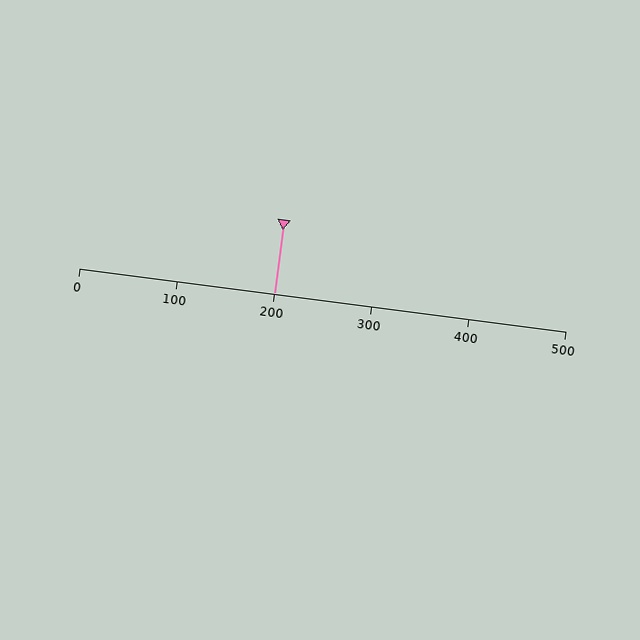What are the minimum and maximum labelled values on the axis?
The axis runs from 0 to 500.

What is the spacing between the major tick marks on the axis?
The major ticks are spaced 100 apart.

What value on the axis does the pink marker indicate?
The marker indicates approximately 200.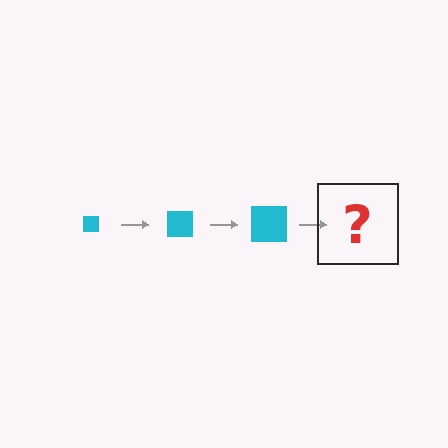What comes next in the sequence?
The next element should be a cyan square, larger than the previous one.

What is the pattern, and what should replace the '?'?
The pattern is that the square gets progressively larger each step. The '?' should be a cyan square, larger than the previous one.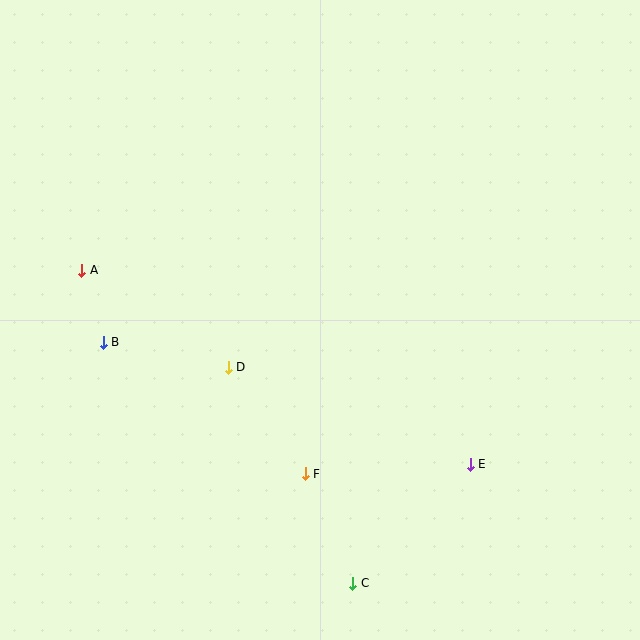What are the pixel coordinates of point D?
Point D is at (228, 367).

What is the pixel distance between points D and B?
The distance between D and B is 128 pixels.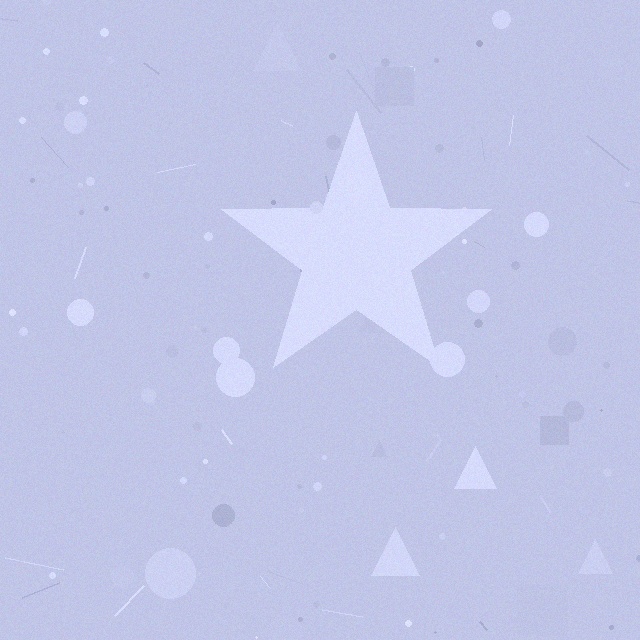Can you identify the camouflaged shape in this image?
The camouflaged shape is a star.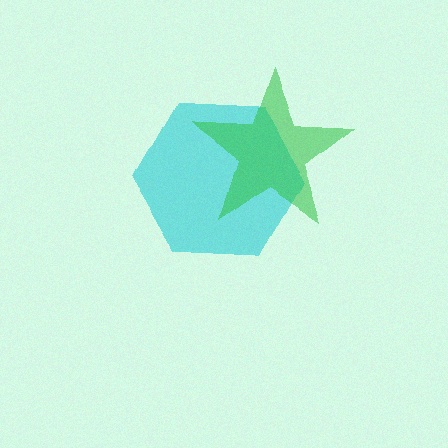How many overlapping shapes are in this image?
There are 2 overlapping shapes in the image.